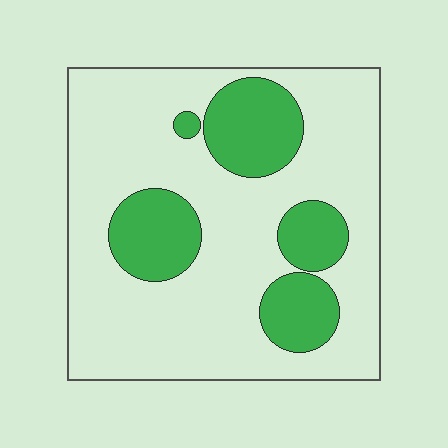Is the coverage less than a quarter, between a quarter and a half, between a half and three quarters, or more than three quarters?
Between a quarter and a half.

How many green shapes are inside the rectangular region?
5.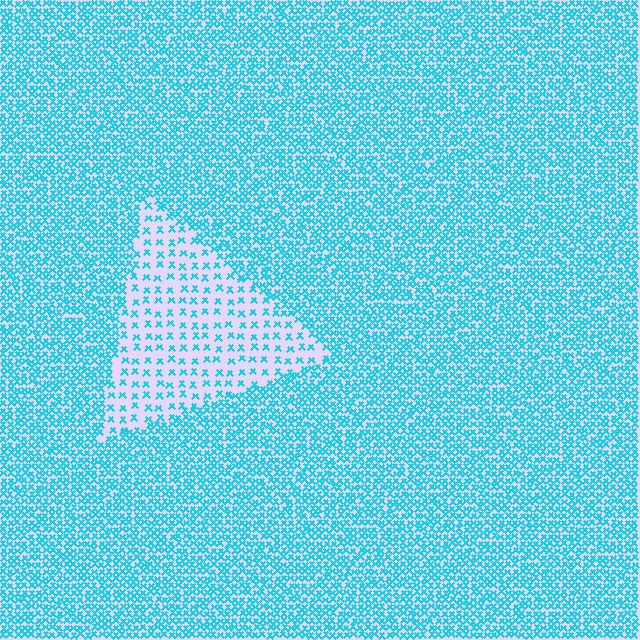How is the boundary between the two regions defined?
The boundary is defined by a change in element density (approximately 2.8x ratio). All elements are the same color, size, and shape.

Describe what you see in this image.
The image contains small cyan elements arranged at two different densities. A triangle-shaped region is visible where the elements are less densely packed than the surrounding area.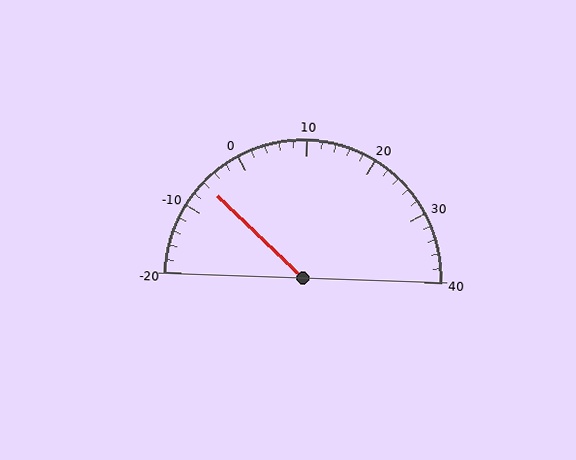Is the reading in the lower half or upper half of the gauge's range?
The reading is in the lower half of the range (-20 to 40).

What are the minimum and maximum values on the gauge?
The gauge ranges from -20 to 40.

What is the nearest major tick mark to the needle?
The nearest major tick mark is -10.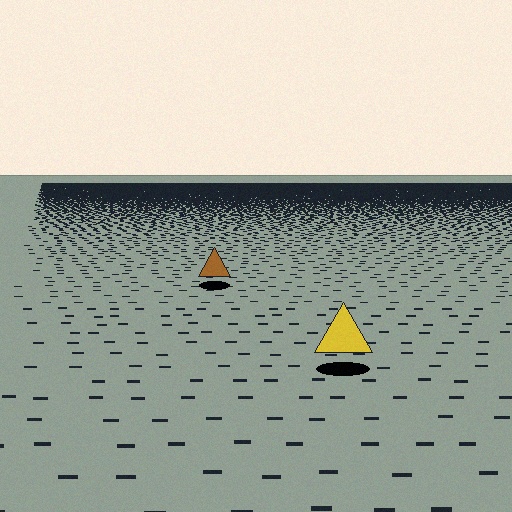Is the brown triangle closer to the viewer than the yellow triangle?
No. The yellow triangle is closer — you can tell from the texture gradient: the ground texture is coarser near it.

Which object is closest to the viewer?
The yellow triangle is closest. The texture marks near it are larger and more spread out.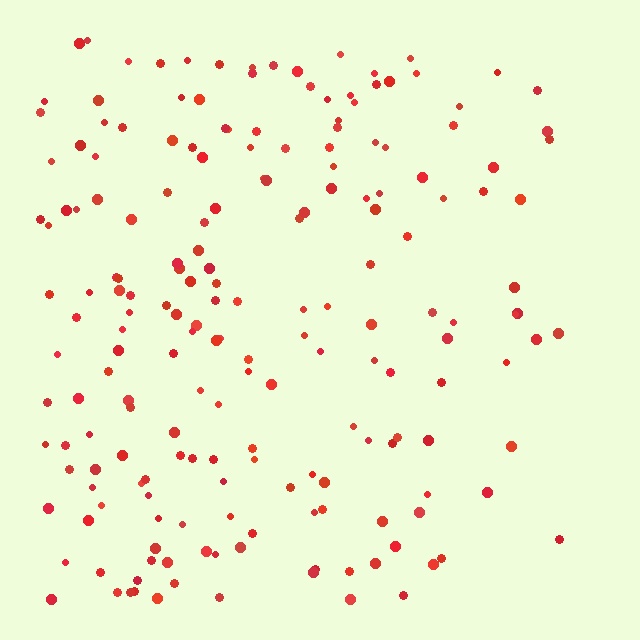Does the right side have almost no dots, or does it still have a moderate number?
Still a moderate number, just noticeably fewer than the left.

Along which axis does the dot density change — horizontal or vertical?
Horizontal.